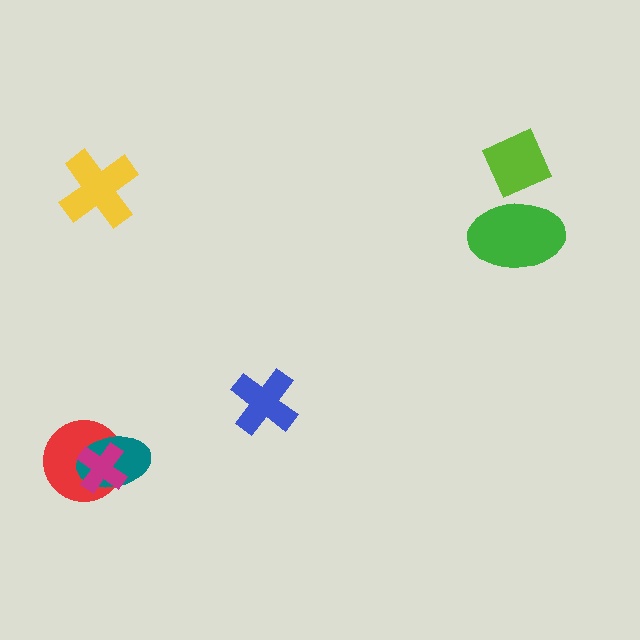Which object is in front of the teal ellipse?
The magenta cross is in front of the teal ellipse.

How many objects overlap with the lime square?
0 objects overlap with the lime square.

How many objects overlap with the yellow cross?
0 objects overlap with the yellow cross.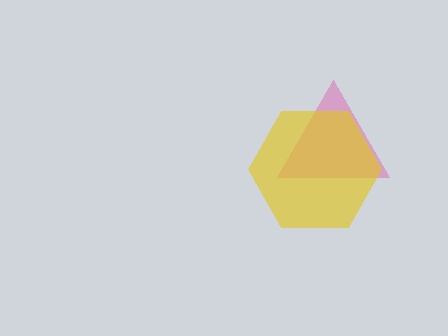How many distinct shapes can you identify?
There are 2 distinct shapes: a pink triangle, a yellow hexagon.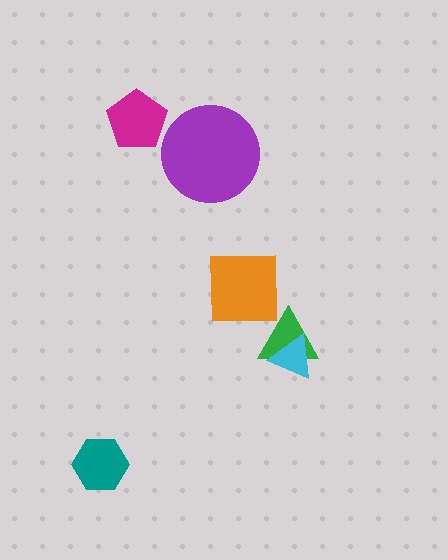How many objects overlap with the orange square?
1 object overlaps with the orange square.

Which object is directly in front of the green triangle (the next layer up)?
The cyan triangle is directly in front of the green triangle.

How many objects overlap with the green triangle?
2 objects overlap with the green triangle.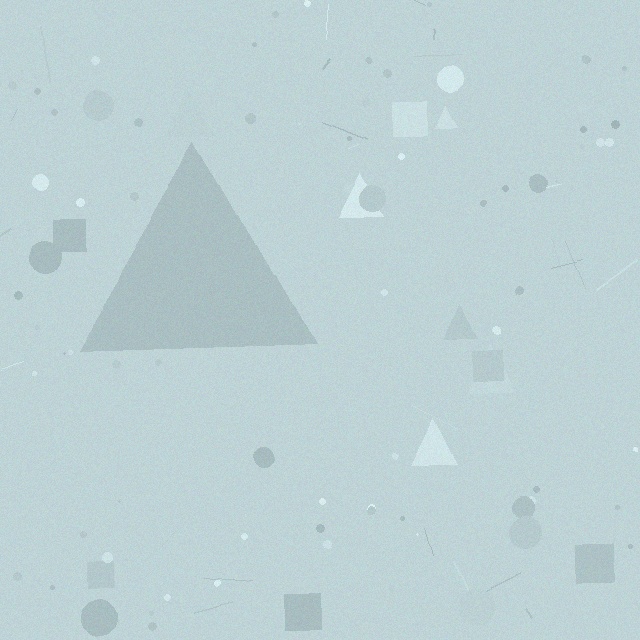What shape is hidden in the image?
A triangle is hidden in the image.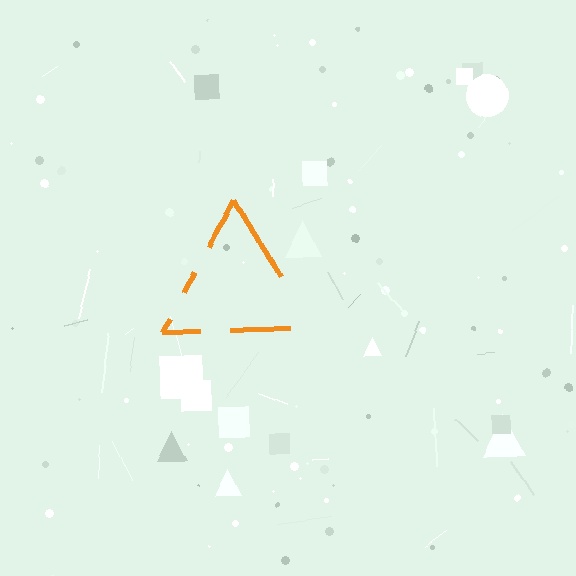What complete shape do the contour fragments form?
The contour fragments form a triangle.